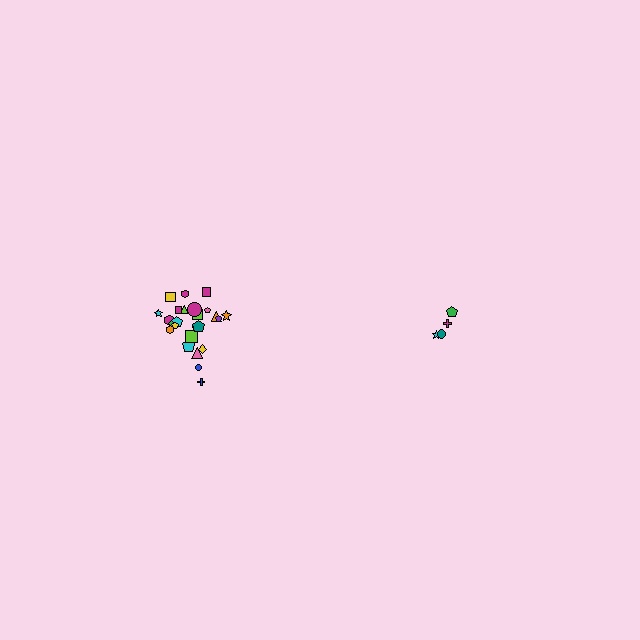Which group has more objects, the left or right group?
The left group.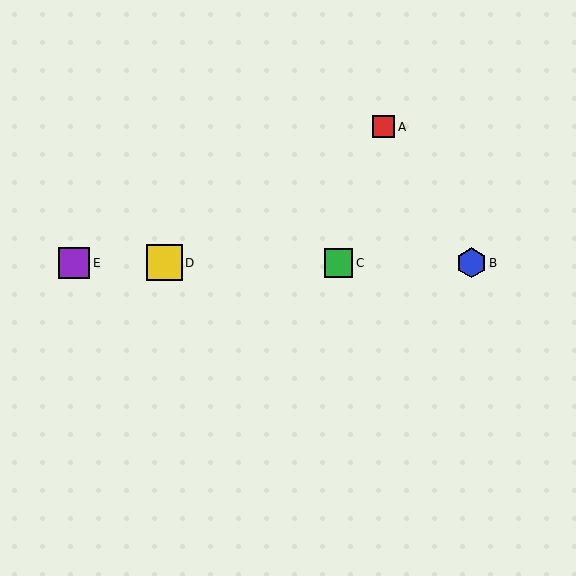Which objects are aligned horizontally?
Objects B, C, D, E are aligned horizontally.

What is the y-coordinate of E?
Object E is at y≈263.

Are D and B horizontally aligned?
Yes, both are at y≈263.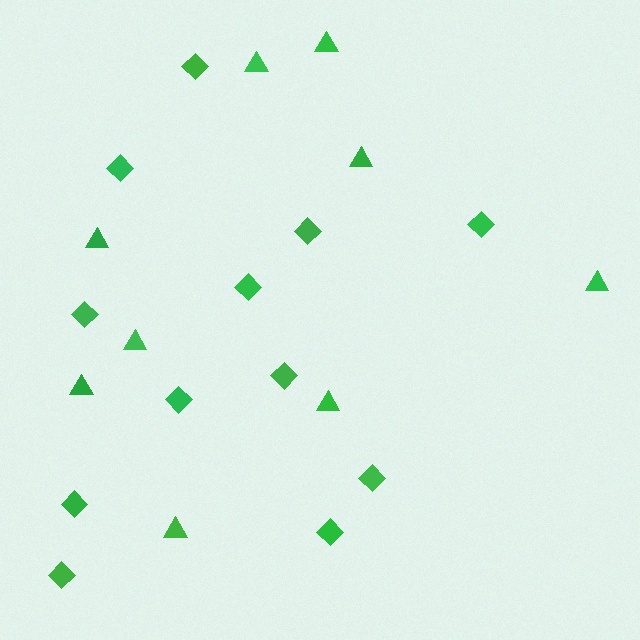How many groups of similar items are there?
There are 2 groups: one group of diamonds (12) and one group of triangles (9).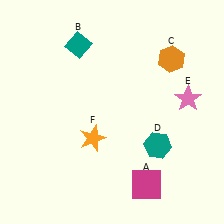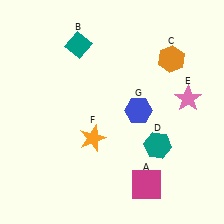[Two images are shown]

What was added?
A blue hexagon (G) was added in Image 2.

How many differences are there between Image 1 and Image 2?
There is 1 difference between the two images.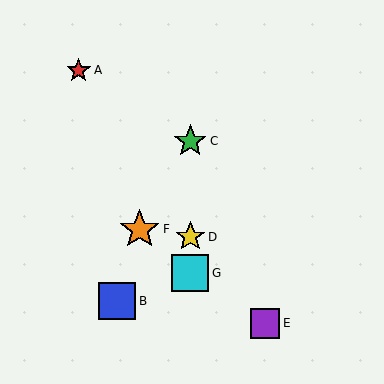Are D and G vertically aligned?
Yes, both are at x≈190.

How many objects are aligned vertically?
3 objects (C, D, G) are aligned vertically.